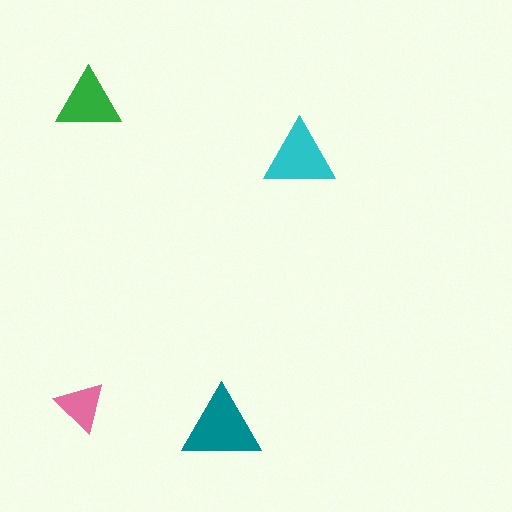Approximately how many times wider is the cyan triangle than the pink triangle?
About 1.5 times wider.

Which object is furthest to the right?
The cyan triangle is rightmost.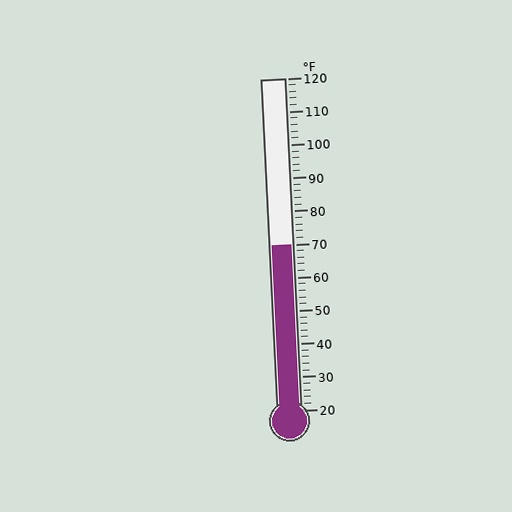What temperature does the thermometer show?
The thermometer shows approximately 70°F.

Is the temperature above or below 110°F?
The temperature is below 110°F.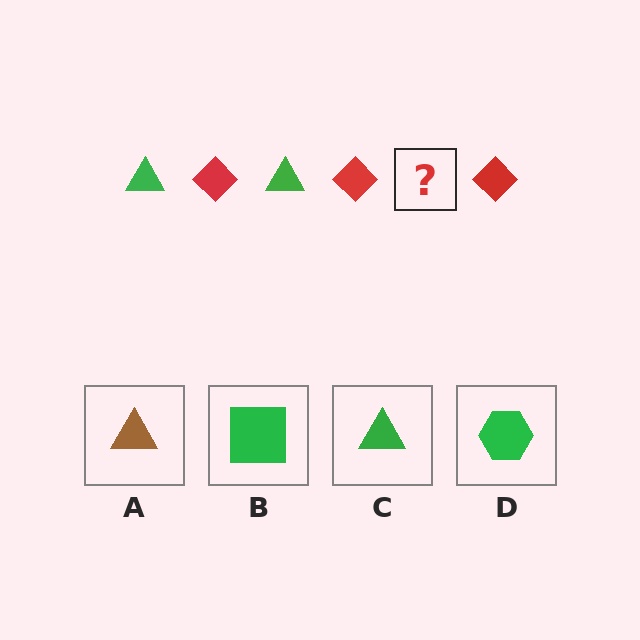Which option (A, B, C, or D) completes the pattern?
C.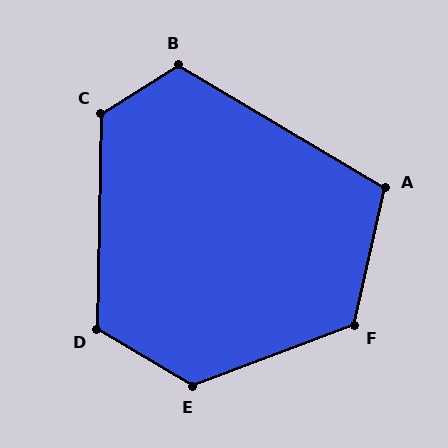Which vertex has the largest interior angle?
E, at approximately 129 degrees.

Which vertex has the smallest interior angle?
A, at approximately 108 degrees.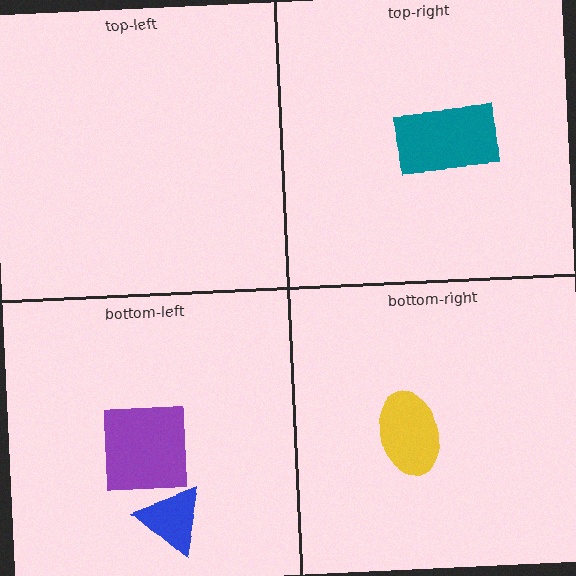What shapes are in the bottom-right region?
The yellow ellipse.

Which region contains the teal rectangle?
The top-right region.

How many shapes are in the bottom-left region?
2.